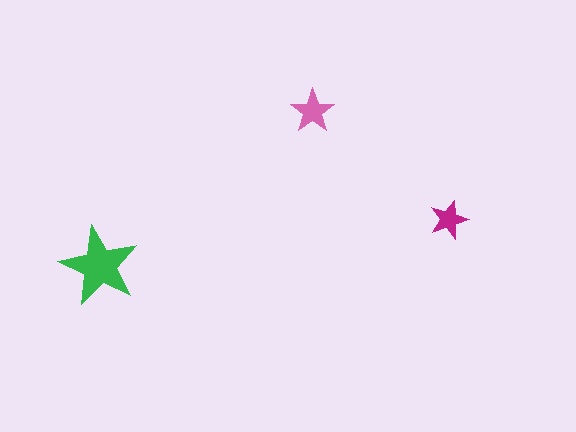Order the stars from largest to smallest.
the green one, the pink one, the magenta one.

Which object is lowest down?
The green star is bottommost.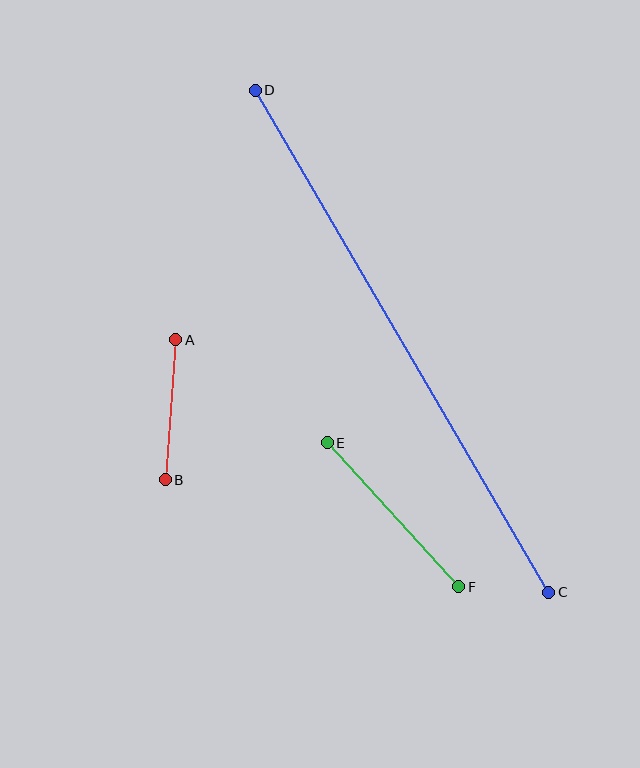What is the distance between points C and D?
The distance is approximately 581 pixels.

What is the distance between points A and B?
The distance is approximately 140 pixels.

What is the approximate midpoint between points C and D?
The midpoint is at approximately (402, 341) pixels.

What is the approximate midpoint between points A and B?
The midpoint is at approximately (171, 410) pixels.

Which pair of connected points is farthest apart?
Points C and D are farthest apart.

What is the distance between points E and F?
The distance is approximately 195 pixels.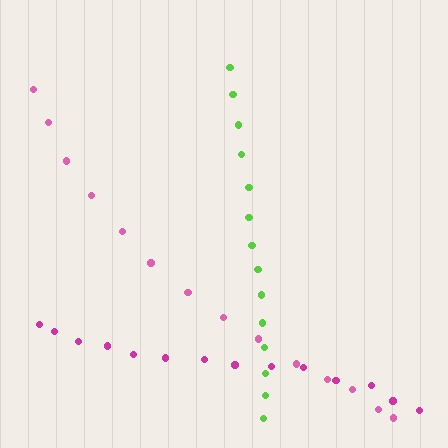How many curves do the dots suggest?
There are 3 distinct paths.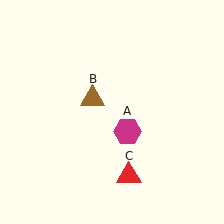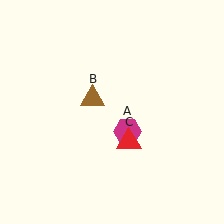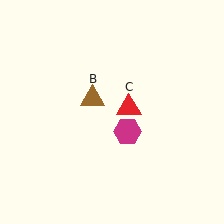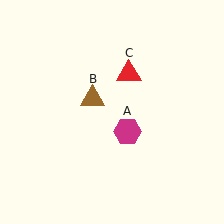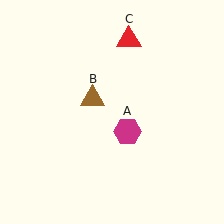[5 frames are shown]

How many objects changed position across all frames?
1 object changed position: red triangle (object C).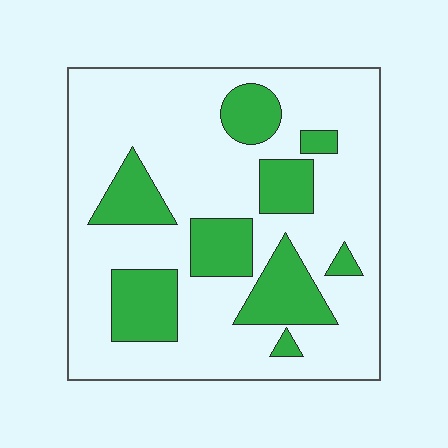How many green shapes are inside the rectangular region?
9.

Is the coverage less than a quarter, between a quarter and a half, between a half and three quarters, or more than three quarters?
Between a quarter and a half.